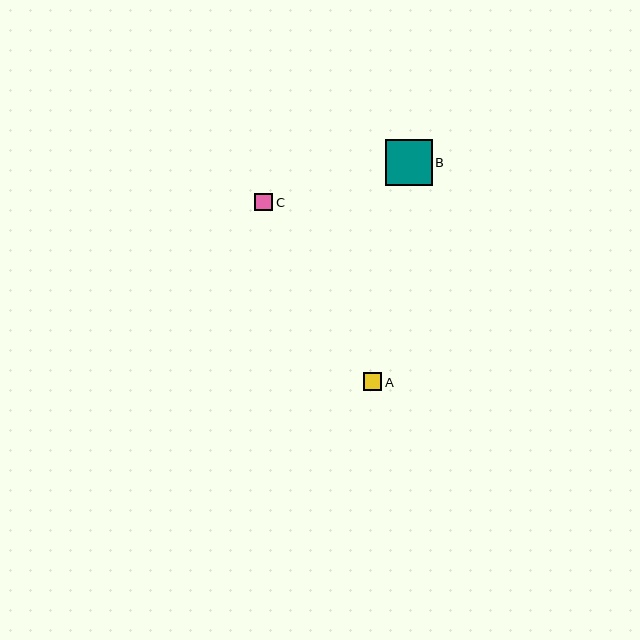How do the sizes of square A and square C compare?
Square A and square C are approximately the same size.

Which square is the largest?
Square B is the largest with a size of approximately 47 pixels.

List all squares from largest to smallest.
From largest to smallest: B, A, C.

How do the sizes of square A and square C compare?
Square A and square C are approximately the same size.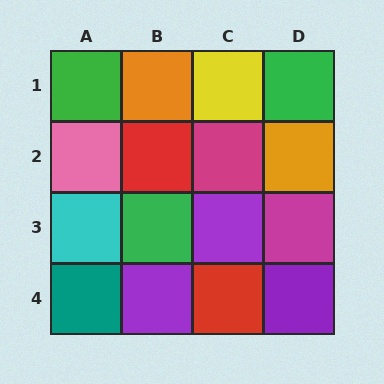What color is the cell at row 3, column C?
Purple.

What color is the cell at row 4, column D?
Purple.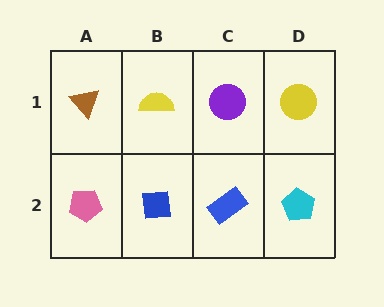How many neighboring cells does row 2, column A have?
2.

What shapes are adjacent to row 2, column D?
A yellow circle (row 1, column D), a blue rectangle (row 2, column C).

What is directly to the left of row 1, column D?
A purple circle.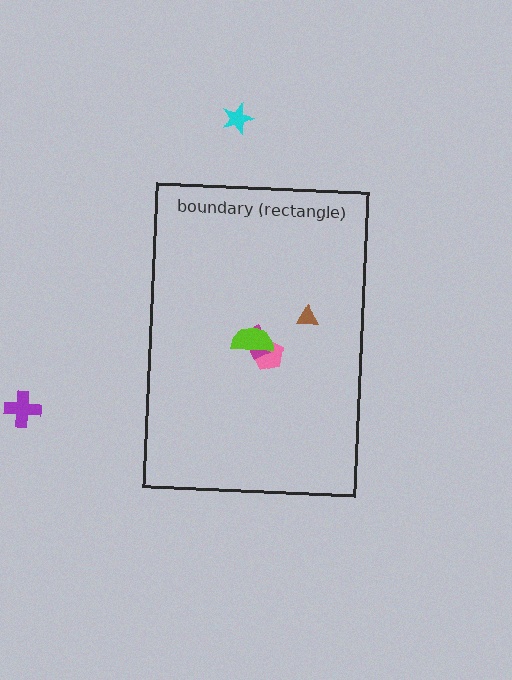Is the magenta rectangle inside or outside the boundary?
Inside.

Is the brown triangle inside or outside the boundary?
Inside.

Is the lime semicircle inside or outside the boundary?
Inside.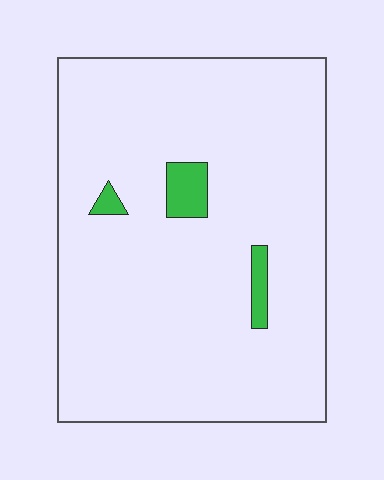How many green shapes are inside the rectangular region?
3.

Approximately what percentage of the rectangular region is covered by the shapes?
Approximately 5%.